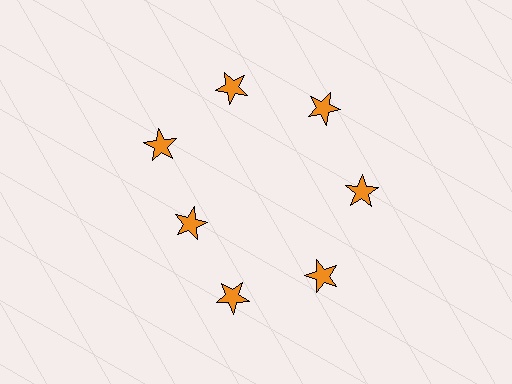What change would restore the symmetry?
The symmetry would be restored by moving it outward, back onto the ring so that all 7 stars sit at equal angles and equal distance from the center.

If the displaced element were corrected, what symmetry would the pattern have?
It would have 7-fold rotational symmetry — the pattern would map onto itself every 51 degrees.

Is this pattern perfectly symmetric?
No. The 7 orange stars are arranged in a ring, but one element near the 8 o'clock position is pulled inward toward the center, breaking the 7-fold rotational symmetry.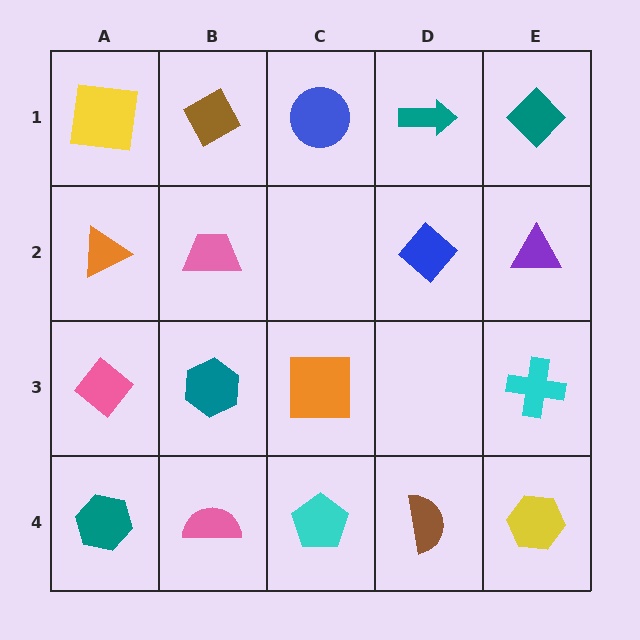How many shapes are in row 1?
5 shapes.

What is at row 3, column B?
A teal hexagon.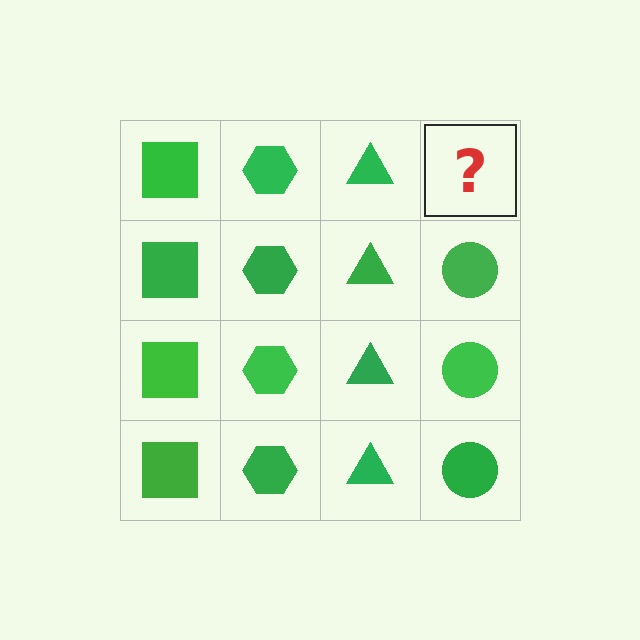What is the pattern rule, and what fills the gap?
The rule is that each column has a consistent shape. The gap should be filled with a green circle.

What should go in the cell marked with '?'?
The missing cell should contain a green circle.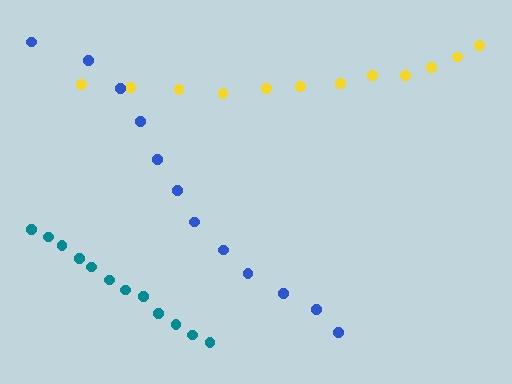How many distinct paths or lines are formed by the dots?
There are 3 distinct paths.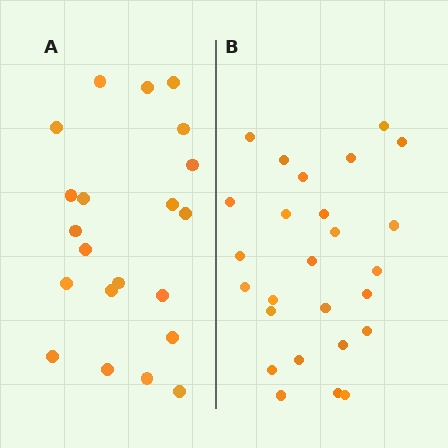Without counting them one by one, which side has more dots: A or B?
Region B (the right region) has more dots.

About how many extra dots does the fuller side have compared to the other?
Region B has about 5 more dots than region A.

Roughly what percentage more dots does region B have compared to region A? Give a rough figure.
About 25% more.